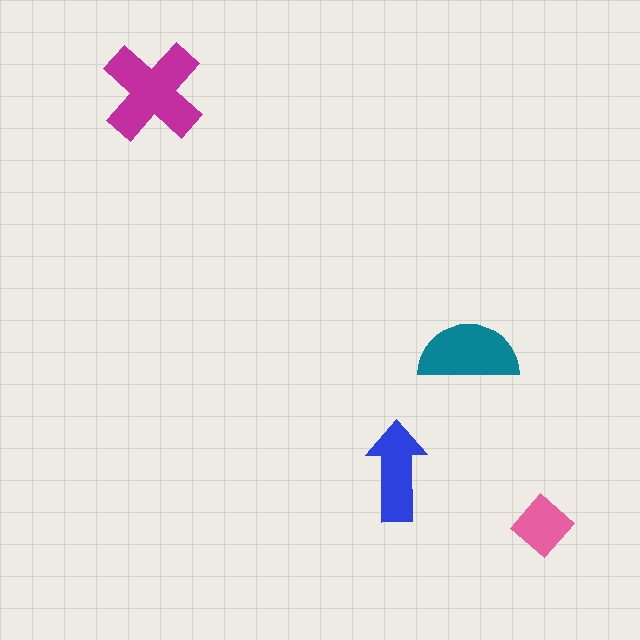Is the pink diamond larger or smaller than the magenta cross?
Smaller.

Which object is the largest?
The magenta cross.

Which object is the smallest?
The pink diamond.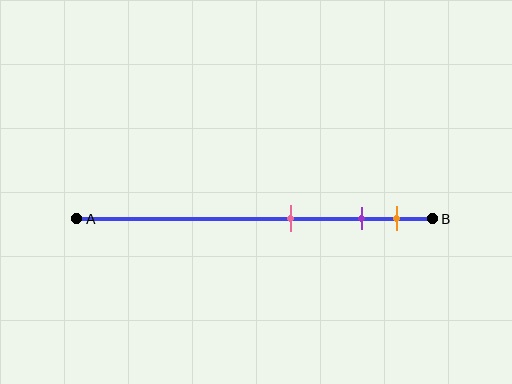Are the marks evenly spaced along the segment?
No, the marks are not evenly spaced.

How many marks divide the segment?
There are 3 marks dividing the segment.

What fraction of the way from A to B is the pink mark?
The pink mark is approximately 60% (0.6) of the way from A to B.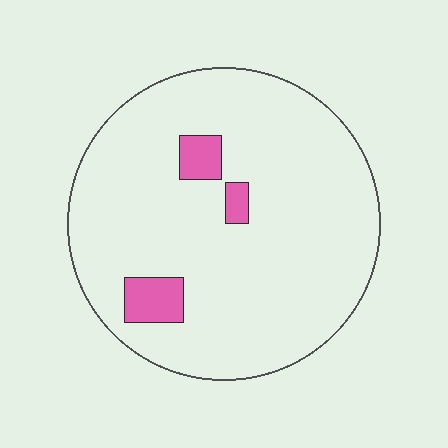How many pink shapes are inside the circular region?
3.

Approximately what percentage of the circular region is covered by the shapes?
Approximately 5%.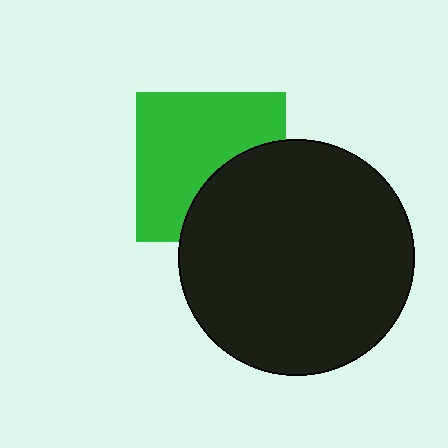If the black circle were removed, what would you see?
You would see the complete green square.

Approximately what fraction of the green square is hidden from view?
Roughly 36% of the green square is hidden behind the black circle.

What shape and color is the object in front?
The object in front is a black circle.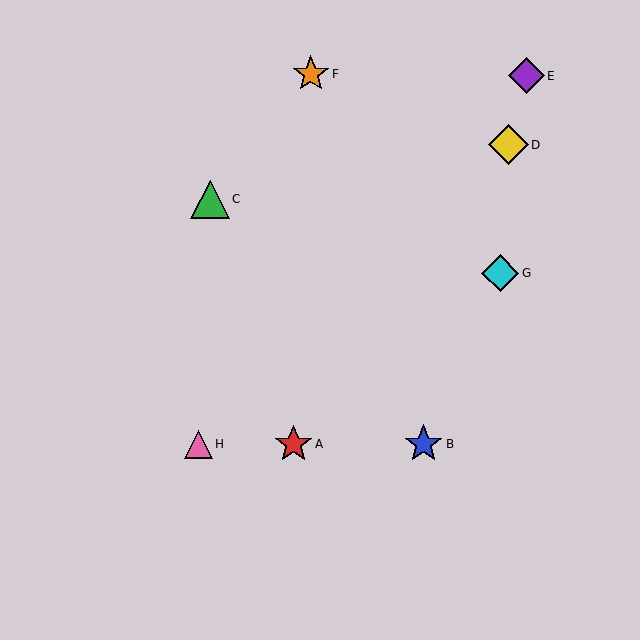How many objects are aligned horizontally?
3 objects (A, B, H) are aligned horizontally.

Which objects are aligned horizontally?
Objects A, B, H are aligned horizontally.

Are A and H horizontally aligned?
Yes, both are at y≈444.